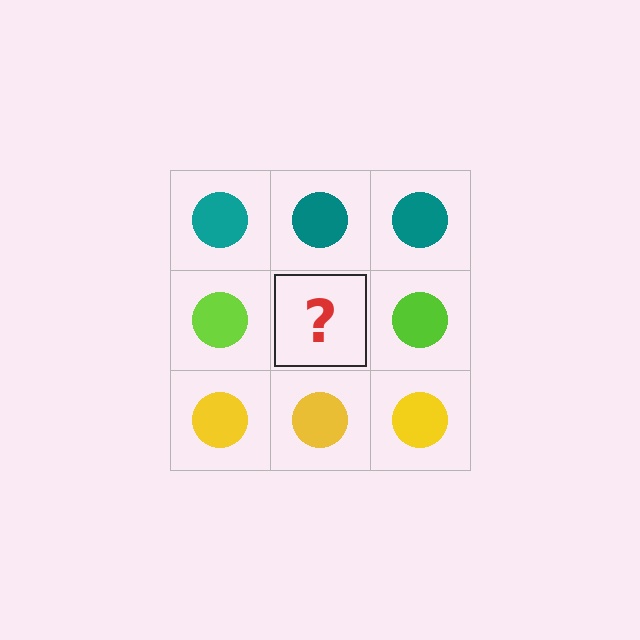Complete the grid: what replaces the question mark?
The question mark should be replaced with a lime circle.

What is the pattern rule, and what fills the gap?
The rule is that each row has a consistent color. The gap should be filled with a lime circle.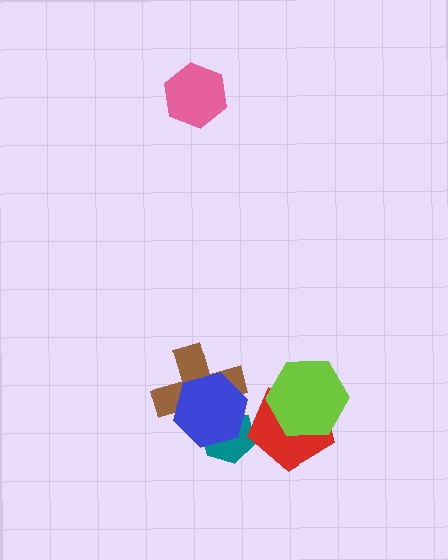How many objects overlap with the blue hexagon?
2 objects overlap with the blue hexagon.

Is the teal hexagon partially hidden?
Yes, it is partially covered by another shape.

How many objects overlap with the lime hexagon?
1 object overlaps with the lime hexagon.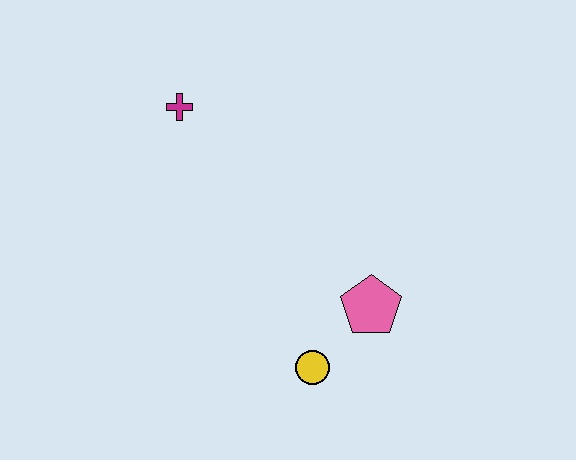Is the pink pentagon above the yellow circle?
Yes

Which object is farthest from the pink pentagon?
The magenta cross is farthest from the pink pentagon.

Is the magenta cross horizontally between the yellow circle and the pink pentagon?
No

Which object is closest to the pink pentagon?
The yellow circle is closest to the pink pentagon.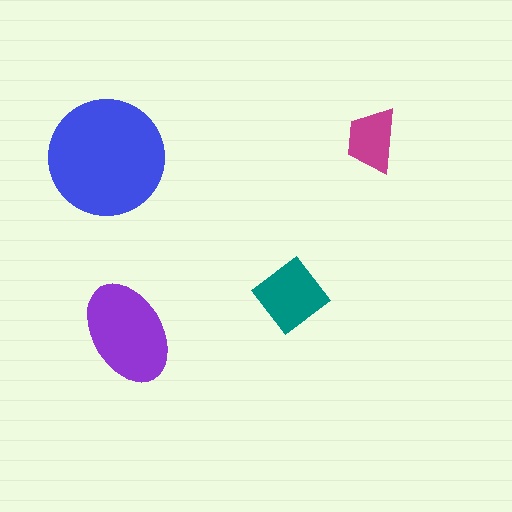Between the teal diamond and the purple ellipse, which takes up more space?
The purple ellipse.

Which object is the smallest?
The magenta trapezoid.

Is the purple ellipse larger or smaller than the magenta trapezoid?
Larger.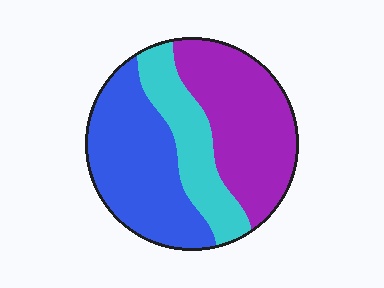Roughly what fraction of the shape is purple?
Purple covers 39% of the shape.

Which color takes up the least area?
Cyan, at roughly 25%.